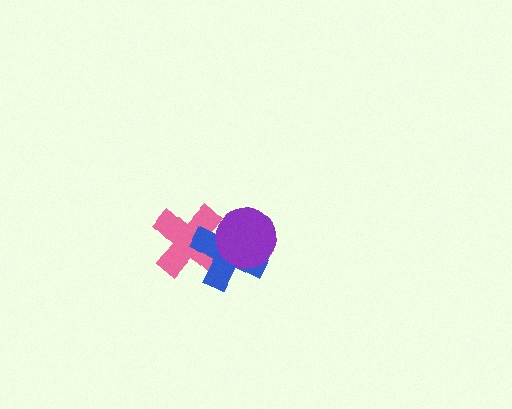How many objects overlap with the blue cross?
2 objects overlap with the blue cross.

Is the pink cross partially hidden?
Yes, it is partially covered by another shape.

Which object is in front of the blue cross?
The purple circle is in front of the blue cross.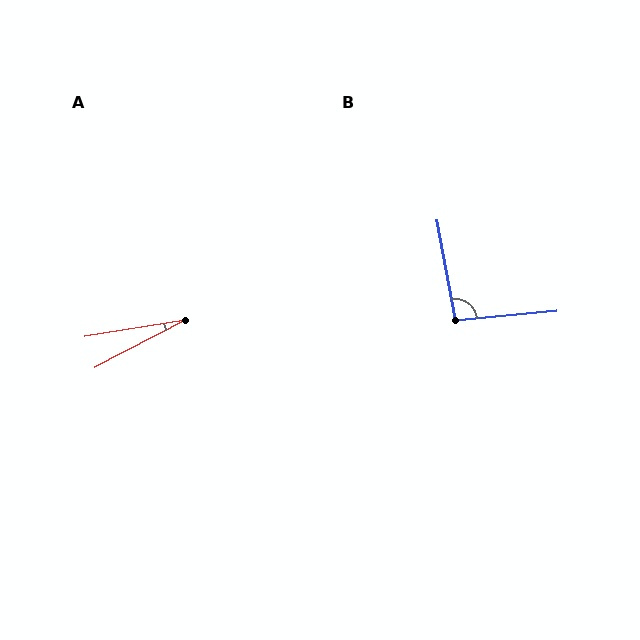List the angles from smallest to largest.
A (19°), B (95°).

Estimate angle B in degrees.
Approximately 95 degrees.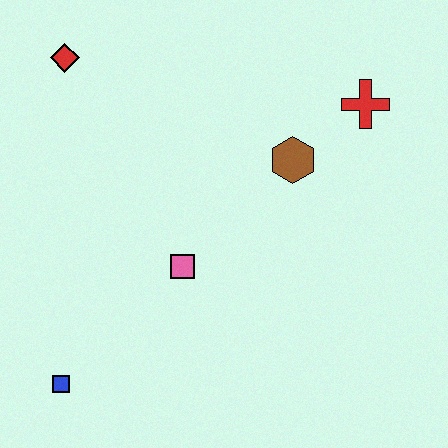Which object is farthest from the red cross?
The blue square is farthest from the red cross.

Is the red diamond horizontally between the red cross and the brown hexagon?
No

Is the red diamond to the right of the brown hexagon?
No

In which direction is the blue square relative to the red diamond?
The blue square is below the red diamond.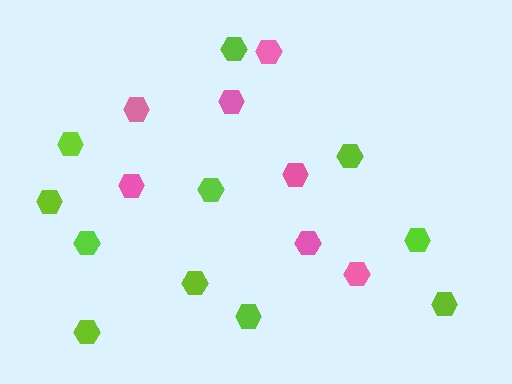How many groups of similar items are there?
There are 2 groups: one group of pink hexagons (7) and one group of lime hexagons (11).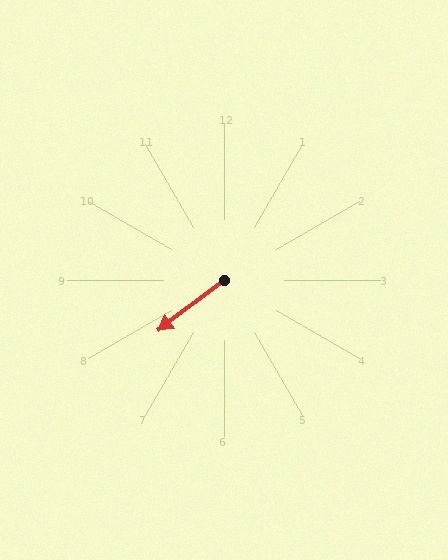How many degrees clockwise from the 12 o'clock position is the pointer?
Approximately 233 degrees.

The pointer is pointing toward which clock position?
Roughly 8 o'clock.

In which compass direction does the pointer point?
Southwest.